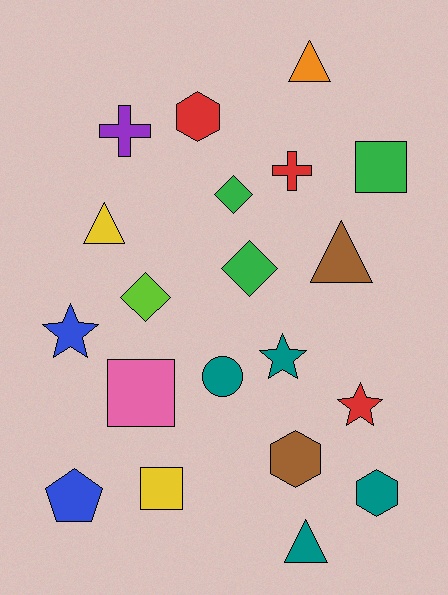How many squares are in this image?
There are 3 squares.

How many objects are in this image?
There are 20 objects.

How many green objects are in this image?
There are 3 green objects.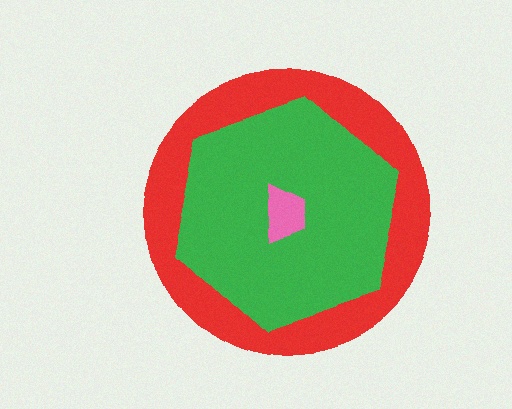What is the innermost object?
The pink trapezoid.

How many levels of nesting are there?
3.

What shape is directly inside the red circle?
The green hexagon.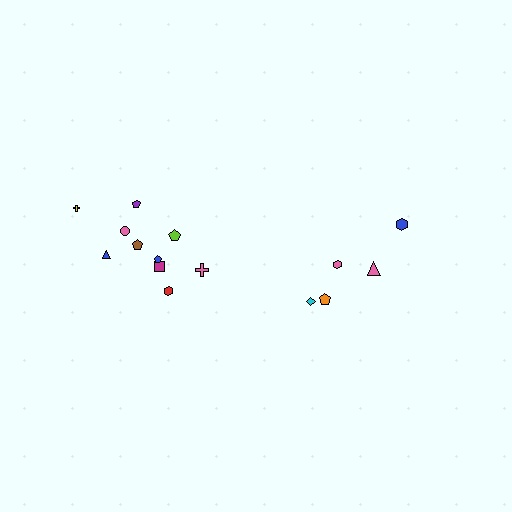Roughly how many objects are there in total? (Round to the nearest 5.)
Roughly 15 objects in total.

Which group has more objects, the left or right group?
The left group.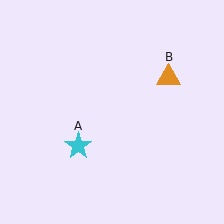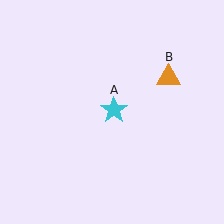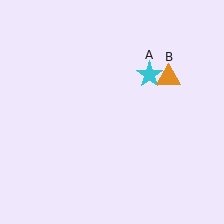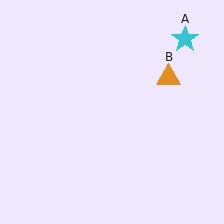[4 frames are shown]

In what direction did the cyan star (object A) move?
The cyan star (object A) moved up and to the right.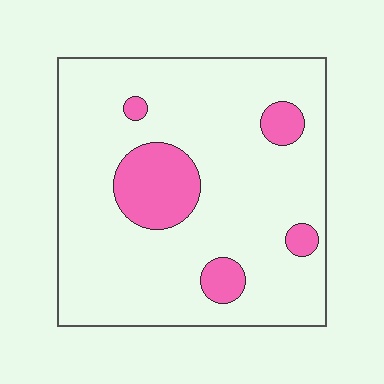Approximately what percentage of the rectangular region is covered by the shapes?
Approximately 15%.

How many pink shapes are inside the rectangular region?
5.